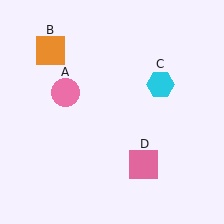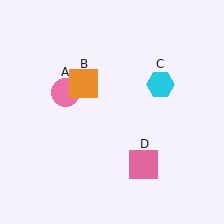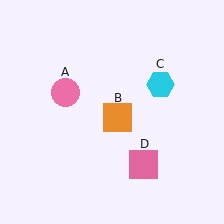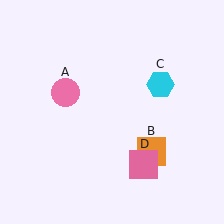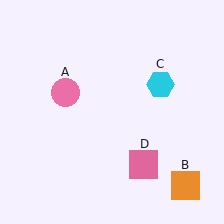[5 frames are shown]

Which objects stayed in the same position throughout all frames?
Pink circle (object A) and cyan hexagon (object C) and pink square (object D) remained stationary.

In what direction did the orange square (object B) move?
The orange square (object B) moved down and to the right.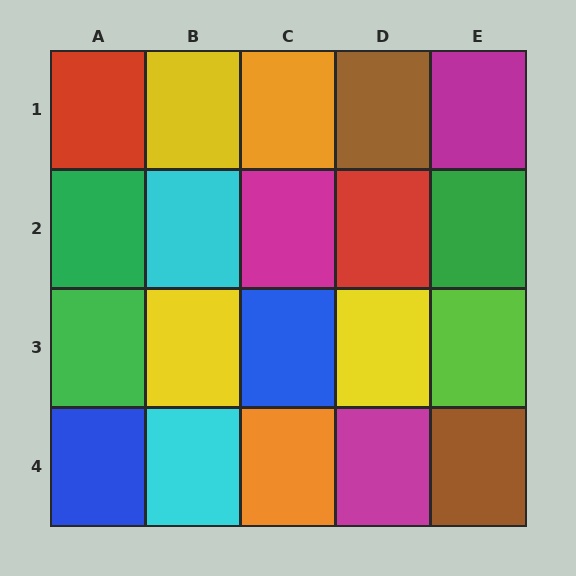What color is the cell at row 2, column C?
Magenta.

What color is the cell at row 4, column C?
Orange.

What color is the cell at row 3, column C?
Blue.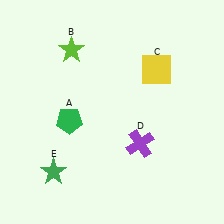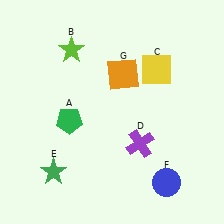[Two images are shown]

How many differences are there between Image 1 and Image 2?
There are 2 differences between the two images.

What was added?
A blue circle (F), an orange square (G) were added in Image 2.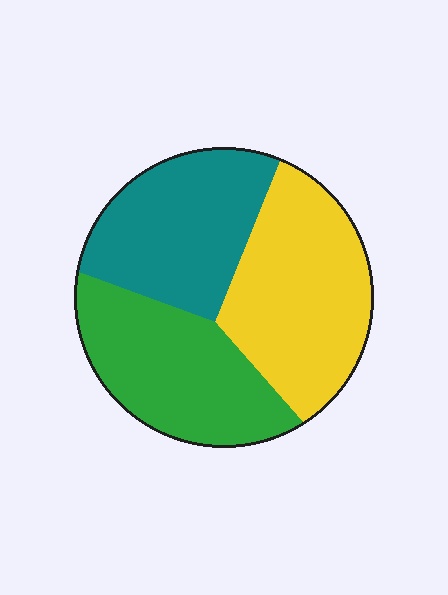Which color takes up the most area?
Yellow, at roughly 35%.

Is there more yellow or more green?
Yellow.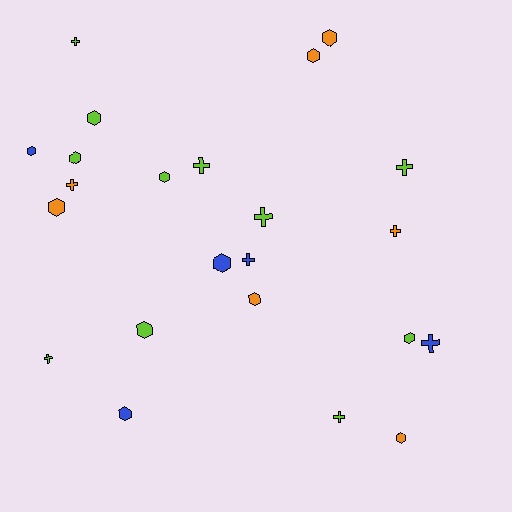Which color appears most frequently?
Lime, with 11 objects.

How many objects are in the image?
There are 23 objects.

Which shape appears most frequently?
Hexagon, with 13 objects.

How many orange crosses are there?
There are 2 orange crosses.